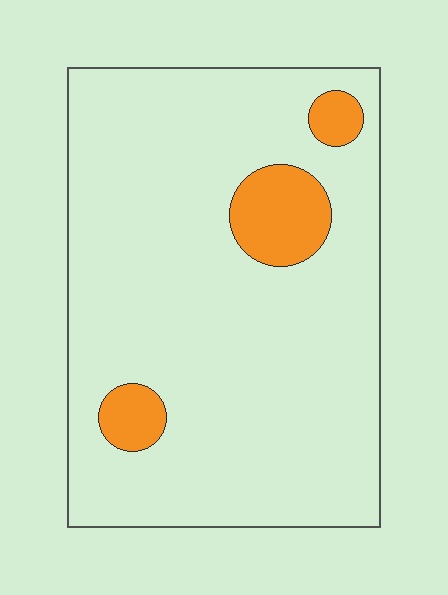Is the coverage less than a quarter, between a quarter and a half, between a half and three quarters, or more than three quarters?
Less than a quarter.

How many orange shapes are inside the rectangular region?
3.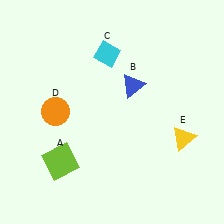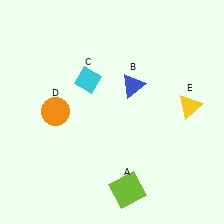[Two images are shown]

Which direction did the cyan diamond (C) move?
The cyan diamond (C) moved down.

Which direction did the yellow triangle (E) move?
The yellow triangle (E) moved up.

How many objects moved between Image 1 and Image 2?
3 objects moved between the two images.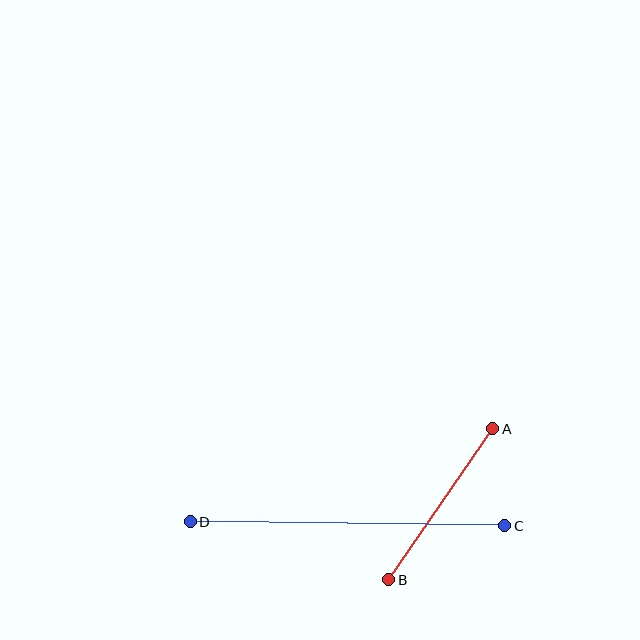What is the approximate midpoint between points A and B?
The midpoint is at approximately (441, 504) pixels.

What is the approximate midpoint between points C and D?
The midpoint is at approximately (348, 524) pixels.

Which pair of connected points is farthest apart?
Points C and D are farthest apart.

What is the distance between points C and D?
The distance is approximately 315 pixels.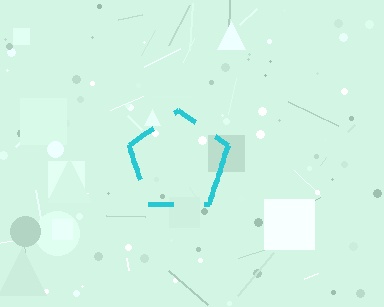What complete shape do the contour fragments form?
The contour fragments form a pentagon.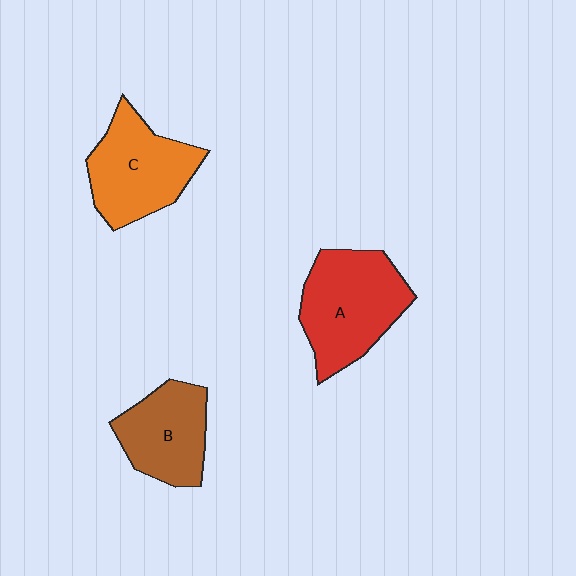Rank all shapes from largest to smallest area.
From largest to smallest: A (red), C (orange), B (brown).